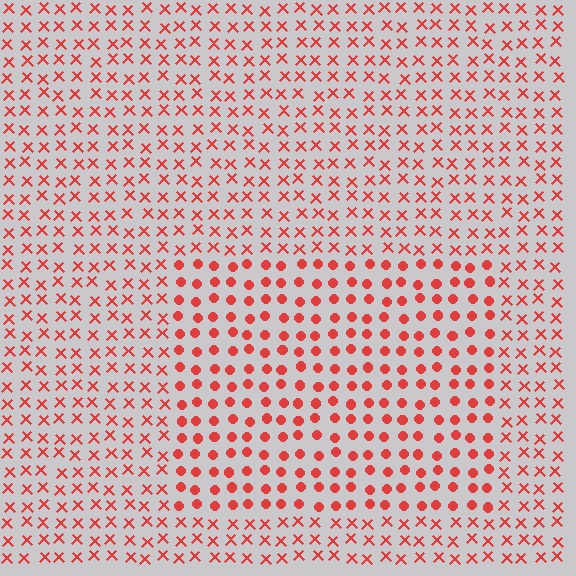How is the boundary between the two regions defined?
The boundary is defined by a change in element shape: circles inside vs. X marks outside. All elements share the same color and spacing.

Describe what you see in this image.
The image is filled with small red elements arranged in a uniform grid. A rectangle-shaped region contains circles, while the surrounding area contains X marks. The boundary is defined purely by the change in element shape.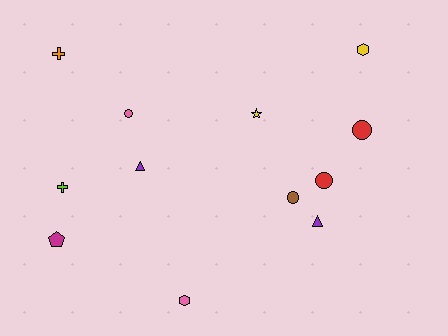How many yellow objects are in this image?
There are 2 yellow objects.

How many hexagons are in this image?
There are 2 hexagons.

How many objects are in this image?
There are 12 objects.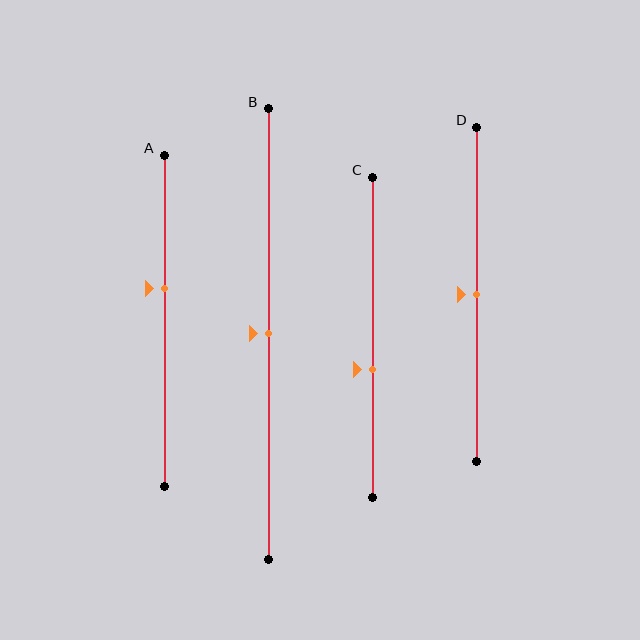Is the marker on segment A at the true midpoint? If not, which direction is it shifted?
No, the marker on segment A is shifted upward by about 10% of the segment length.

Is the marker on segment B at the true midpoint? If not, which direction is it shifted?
Yes, the marker on segment B is at the true midpoint.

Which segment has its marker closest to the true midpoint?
Segment B has its marker closest to the true midpoint.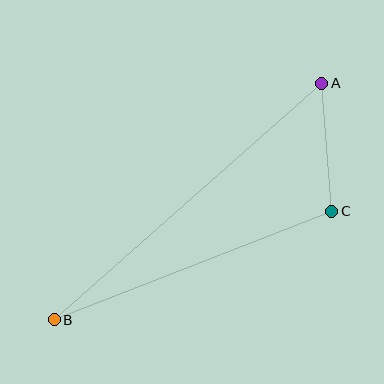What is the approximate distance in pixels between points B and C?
The distance between B and C is approximately 298 pixels.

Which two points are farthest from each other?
Points A and B are farthest from each other.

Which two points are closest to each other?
Points A and C are closest to each other.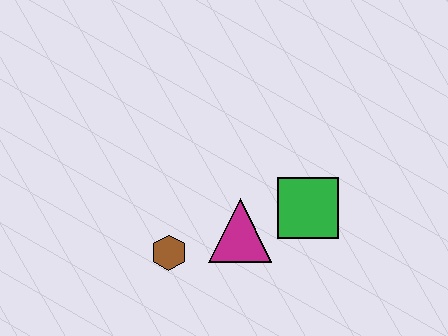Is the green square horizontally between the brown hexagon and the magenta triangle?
No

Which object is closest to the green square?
The magenta triangle is closest to the green square.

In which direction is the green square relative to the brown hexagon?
The green square is to the right of the brown hexagon.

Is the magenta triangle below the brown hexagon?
No